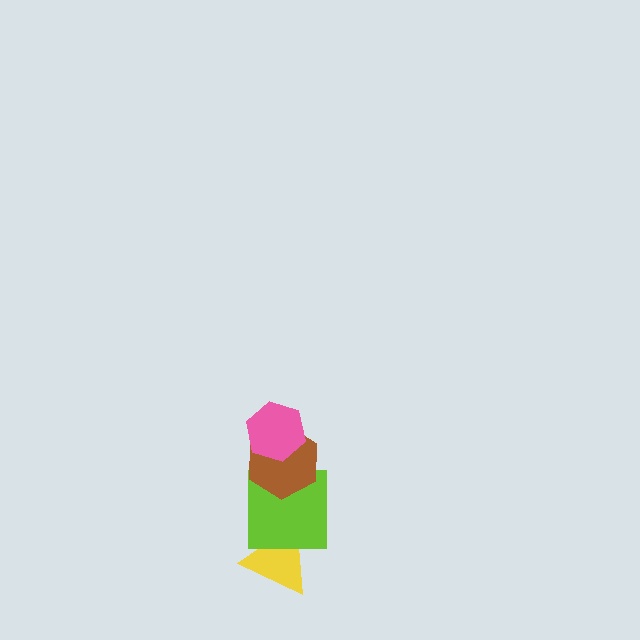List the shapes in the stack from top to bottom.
From top to bottom: the pink hexagon, the brown hexagon, the lime square, the yellow triangle.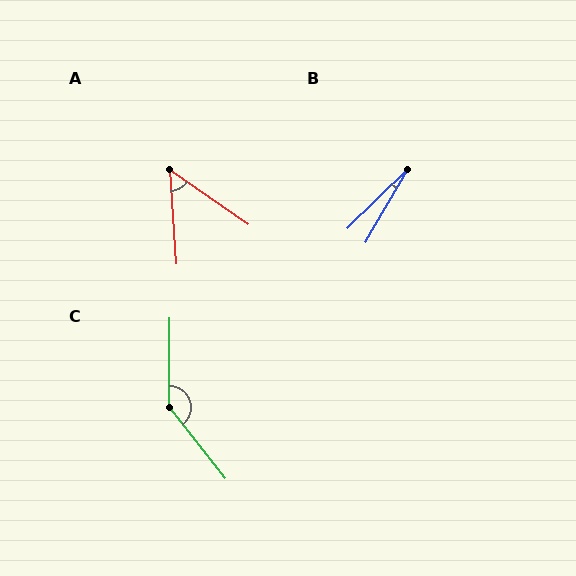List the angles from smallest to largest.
B (15°), A (52°), C (142°).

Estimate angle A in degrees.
Approximately 52 degrees.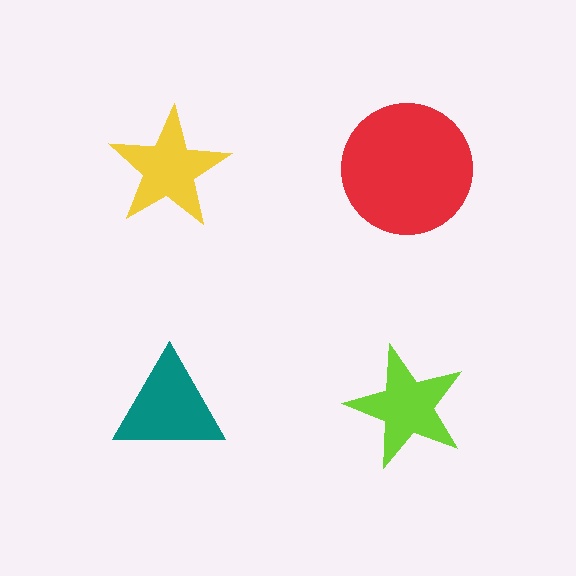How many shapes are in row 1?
2 shapes.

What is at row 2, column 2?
A lime star.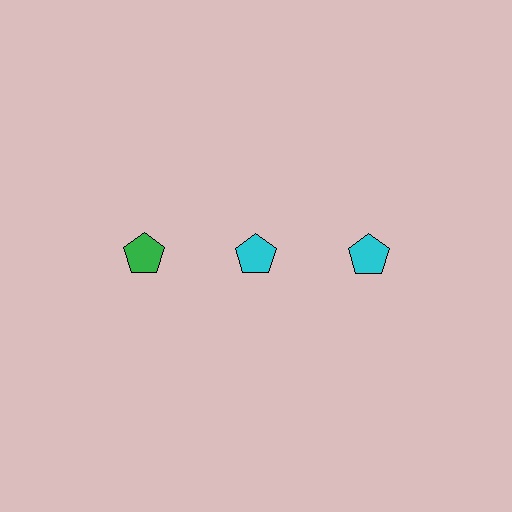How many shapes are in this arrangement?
There are 3 shapes arranged in a grid pattern.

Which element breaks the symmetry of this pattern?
The green pentagon in the top row, leftmost column breaks the symmetry. All other shapes are cyan pentagons.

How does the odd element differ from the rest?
It has a different color: green instead of cyan.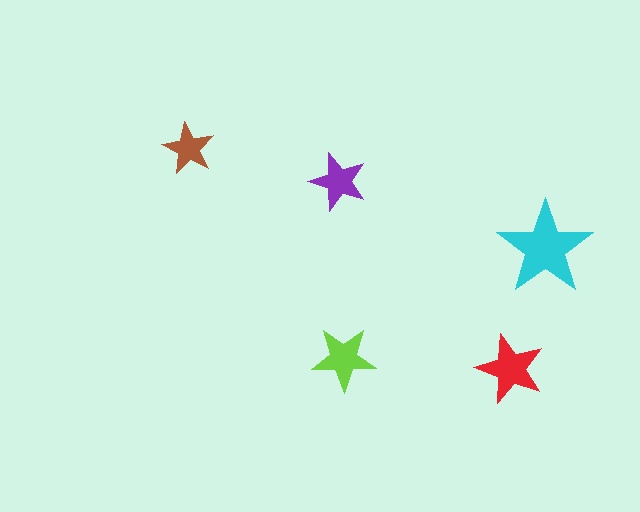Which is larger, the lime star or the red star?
The red one.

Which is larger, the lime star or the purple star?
The lime one.